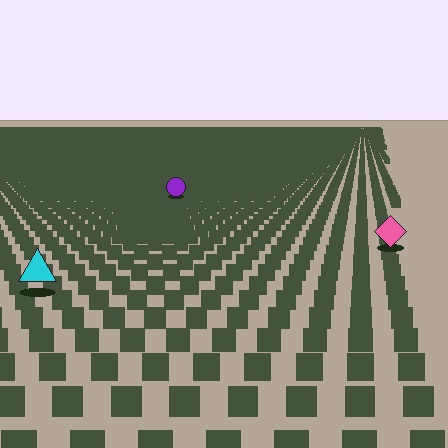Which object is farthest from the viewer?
The purple circle is farthest from the viewer. It appears smaller and the ground texture around it is denser.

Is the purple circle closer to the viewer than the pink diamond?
No. The pink diamond is closer — you can tell from the texture gradient: the ground texture is coarser near it.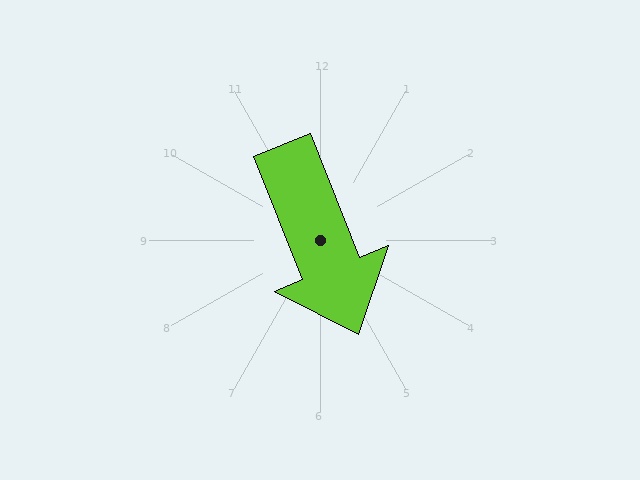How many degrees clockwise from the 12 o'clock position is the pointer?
Approximately 158 degrees.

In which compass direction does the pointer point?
South.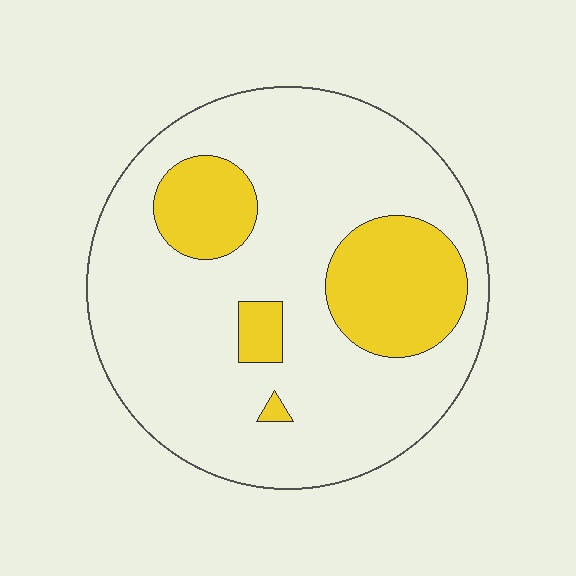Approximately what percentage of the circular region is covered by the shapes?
Approximately 20%.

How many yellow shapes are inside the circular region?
4.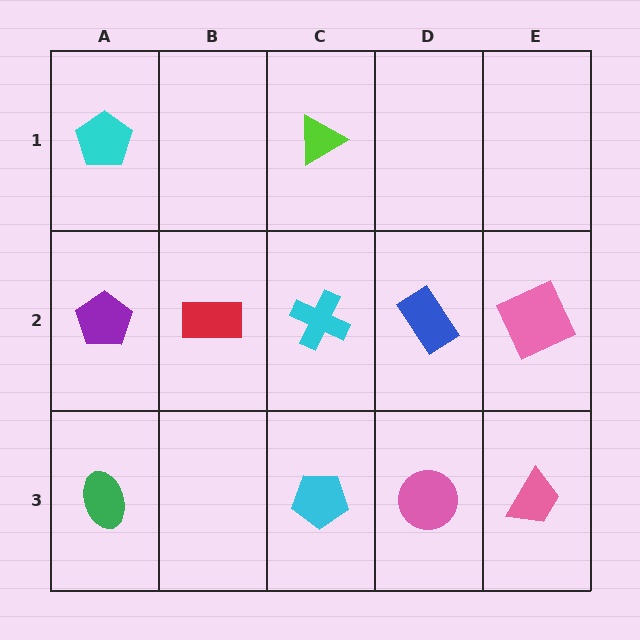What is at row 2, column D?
A blue rectangle.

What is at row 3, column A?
A green ellipse.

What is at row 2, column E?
A pink square.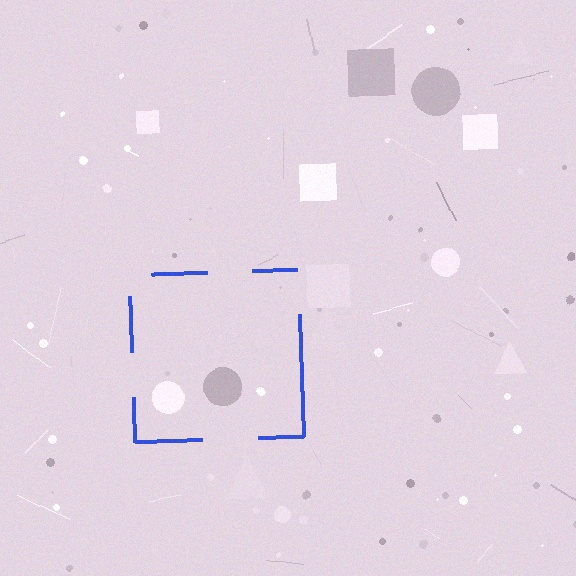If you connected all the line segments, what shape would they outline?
They would outline a square.